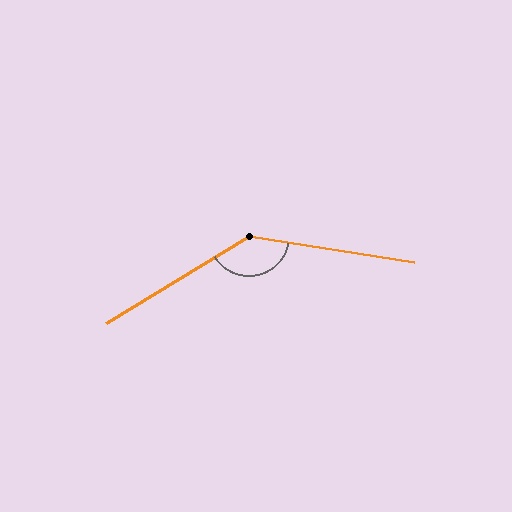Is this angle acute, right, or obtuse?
It is obtuse.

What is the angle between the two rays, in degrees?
Approximately 140 degrees.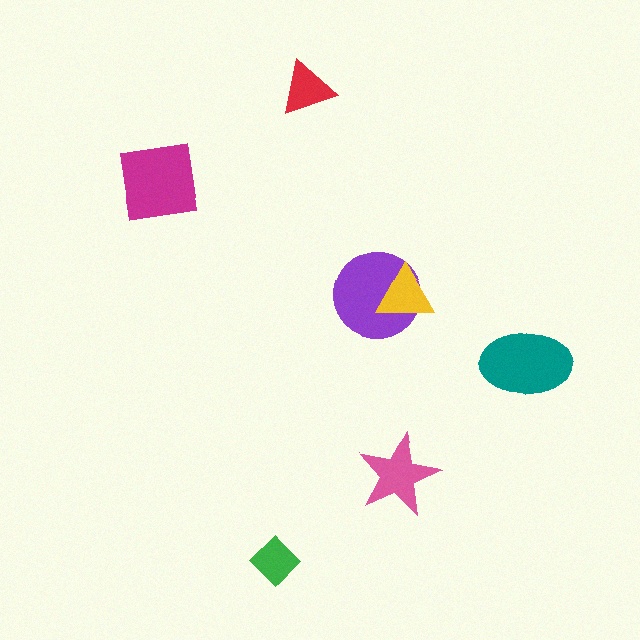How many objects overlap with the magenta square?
0 objects overlap with the magenta square.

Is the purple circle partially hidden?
Yes, it is partially covered by another shape.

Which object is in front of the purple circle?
The yellow triangle is in front of the purple circle.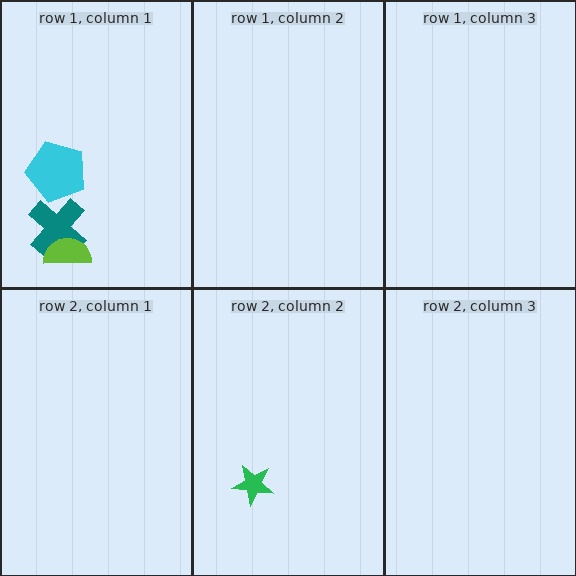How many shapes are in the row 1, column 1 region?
3.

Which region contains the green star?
The row 2, column 2 region.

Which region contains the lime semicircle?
The row 1, column 1 region.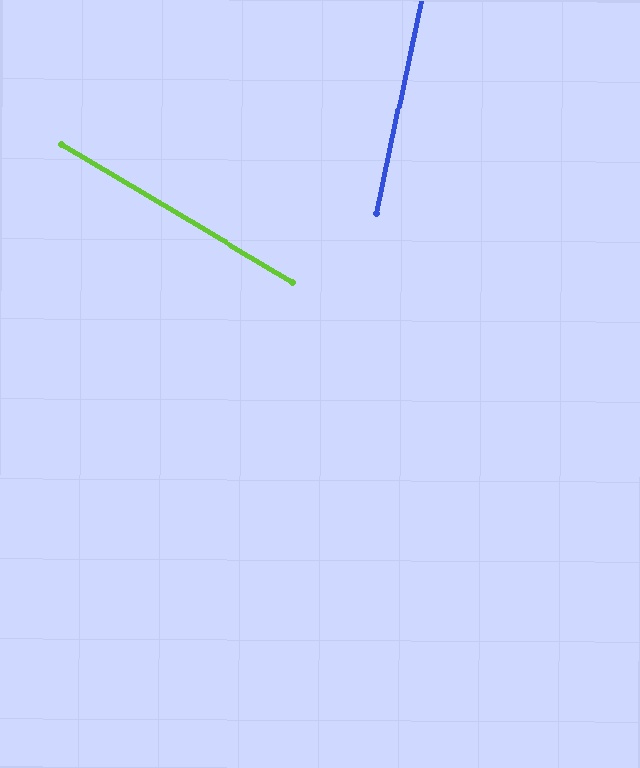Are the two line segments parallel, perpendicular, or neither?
Neither parallel nor perpendicular — they differ by about 71°.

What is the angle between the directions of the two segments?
Approximately 71 degrees.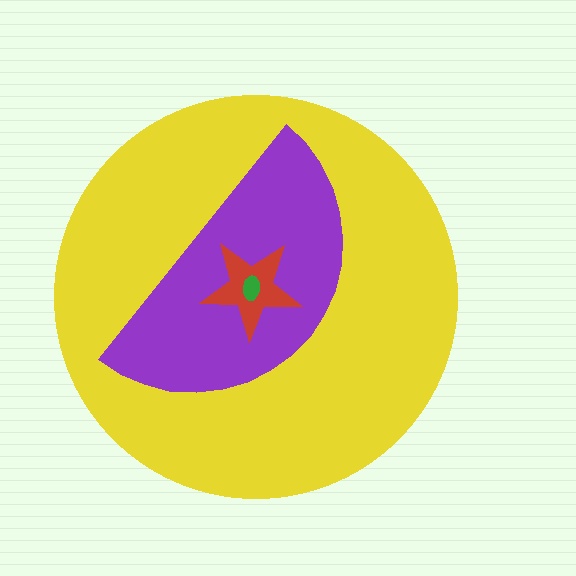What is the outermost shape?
The yellow circle.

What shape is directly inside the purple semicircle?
The red star.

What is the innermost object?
The green ellipse.